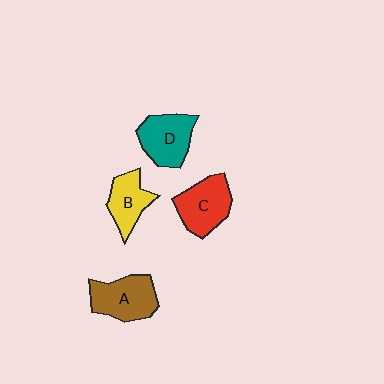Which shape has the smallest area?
Shape B (yellow).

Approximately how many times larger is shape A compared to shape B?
Approximately 1.3 times.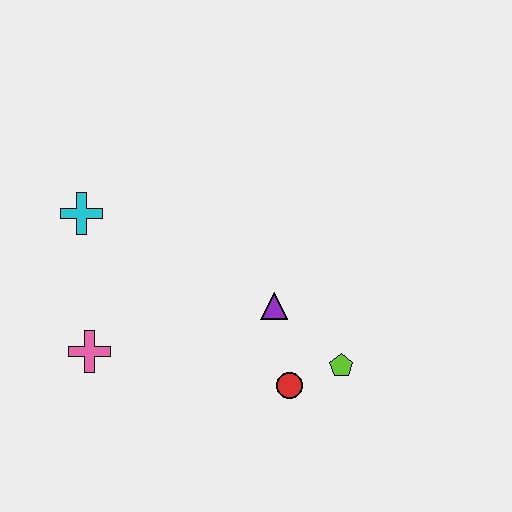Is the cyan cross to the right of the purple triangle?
No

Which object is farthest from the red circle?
The cyan cross is farthest from the red circle.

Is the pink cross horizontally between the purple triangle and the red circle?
No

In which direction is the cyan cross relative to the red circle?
The cyan cross is to the left of the red circle.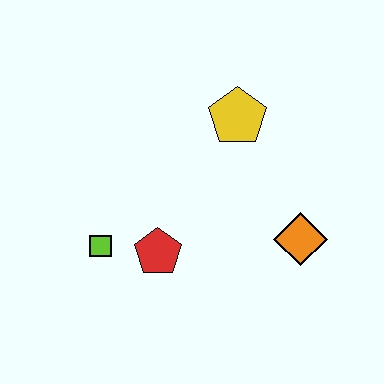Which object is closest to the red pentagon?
The lime square is closest to the red pentagon.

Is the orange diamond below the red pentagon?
No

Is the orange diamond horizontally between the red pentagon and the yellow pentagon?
No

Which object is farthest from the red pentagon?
The yellow pentagon is farthest from the red pentagon.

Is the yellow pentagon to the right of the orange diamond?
No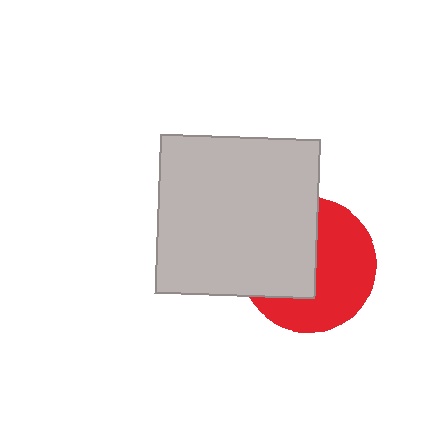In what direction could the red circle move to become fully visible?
The red circle could move right. That would shift it out from behind the light gray square entirely.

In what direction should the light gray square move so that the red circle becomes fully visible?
The light gray square should move left. That is the shortest direction to clear the overlap and leave the red circle fully visible.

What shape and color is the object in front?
The object in front is a light gray square.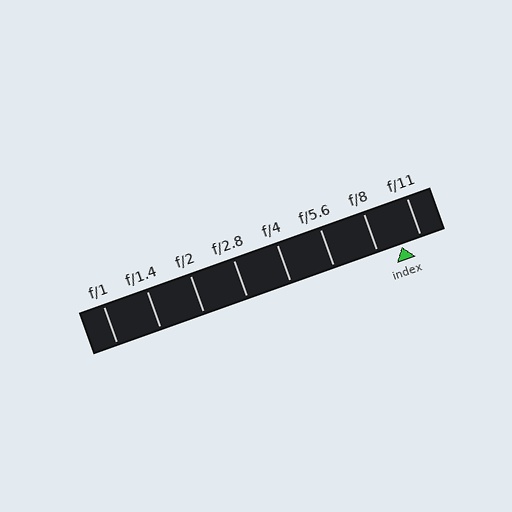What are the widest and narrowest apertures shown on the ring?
The widest aperture shown is f/1 and the narrowest is f/11.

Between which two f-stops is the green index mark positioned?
The index mark is between f/8 and f/11.